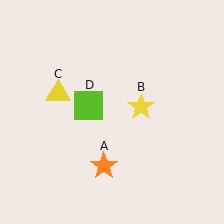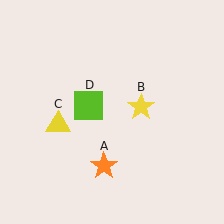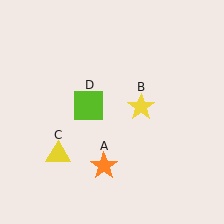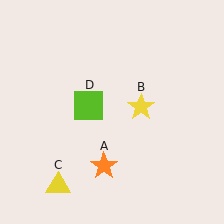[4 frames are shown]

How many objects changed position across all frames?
1 object changed position: yellow triangle (object C).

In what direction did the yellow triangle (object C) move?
The yellow triangle (object C) moved down.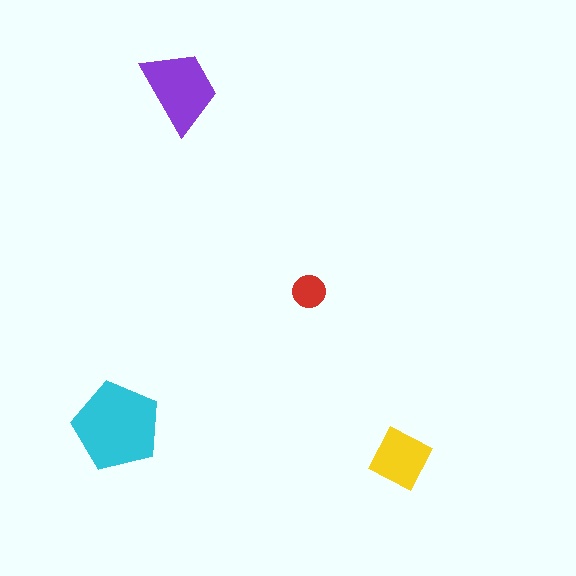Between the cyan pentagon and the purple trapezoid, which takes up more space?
The cyan pentagon.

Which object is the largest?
The cyan pentagon.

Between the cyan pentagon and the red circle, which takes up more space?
The cyan pentagon.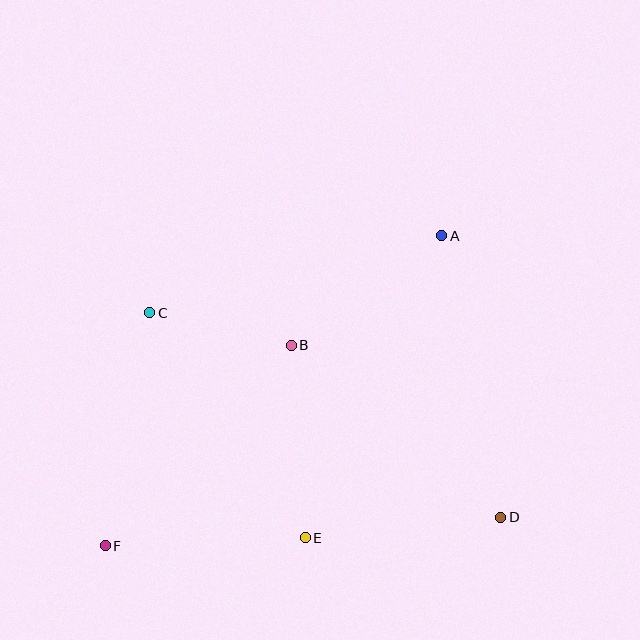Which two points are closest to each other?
Points B and C are closest to each other.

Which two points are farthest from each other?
Points A and F are farthest from each other.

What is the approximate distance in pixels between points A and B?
The distance between A and B is approximately 186 pixels.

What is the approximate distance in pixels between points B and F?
The distance between B and F is approximately 273 pixels.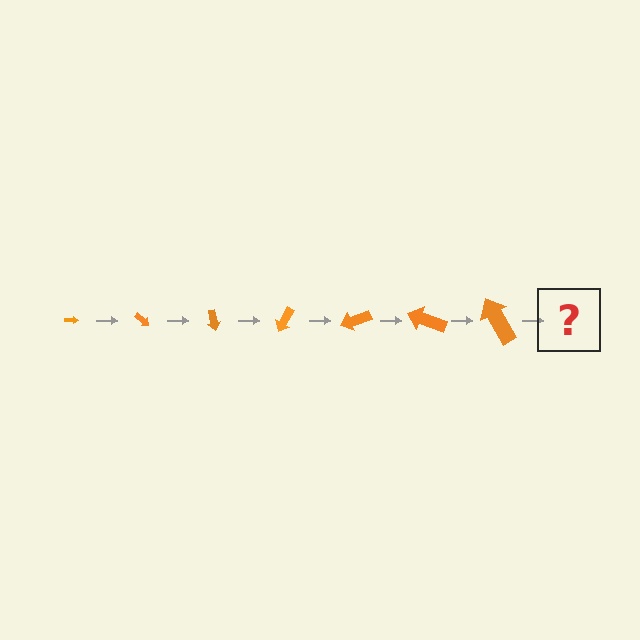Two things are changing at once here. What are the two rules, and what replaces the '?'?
The two rules are that the arrow grows larger each step and it rotates 40 degrees each step. The '?' should be an arrow, larger than the previous one and rotated 280 degrees from the start.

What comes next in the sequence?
The next element should be an arrow, larger than the previous one and rotated 280 degrees from the start.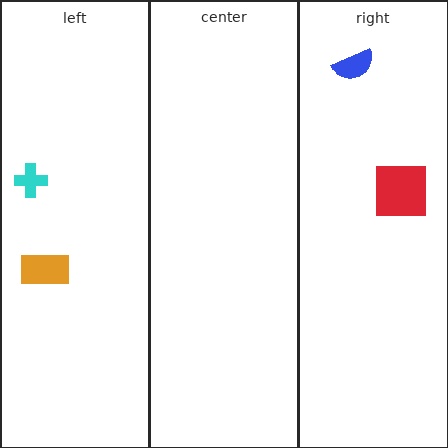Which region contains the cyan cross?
The left region.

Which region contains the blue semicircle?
The right region.